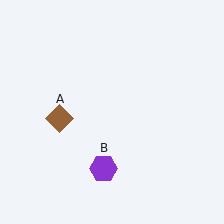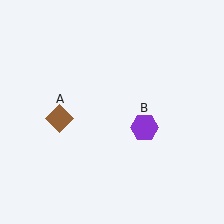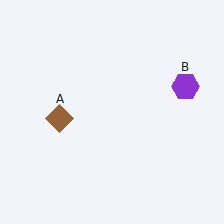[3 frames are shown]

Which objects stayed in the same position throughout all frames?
Brown diamond (object A) remained stationary.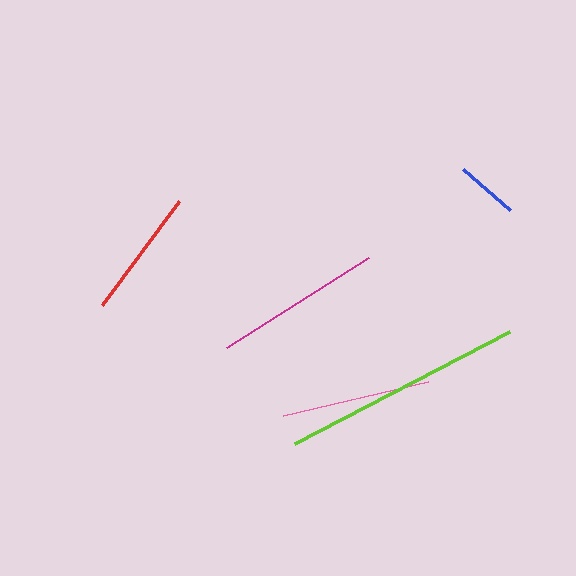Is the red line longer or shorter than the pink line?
The pink line is longer than the red line.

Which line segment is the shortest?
The blue line is the shortest at approximately 62 pixels.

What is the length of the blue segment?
The blue segment is approximately 62 pixels long.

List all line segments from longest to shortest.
From longest to shortest: lime, magenta, pink, red, blue.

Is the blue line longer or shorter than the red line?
The red line is longer than the blue line.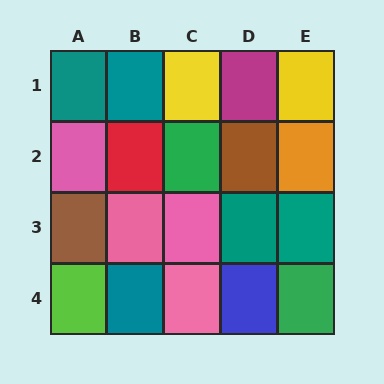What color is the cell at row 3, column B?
Pink.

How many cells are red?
1 cell is red.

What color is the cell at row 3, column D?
Teal.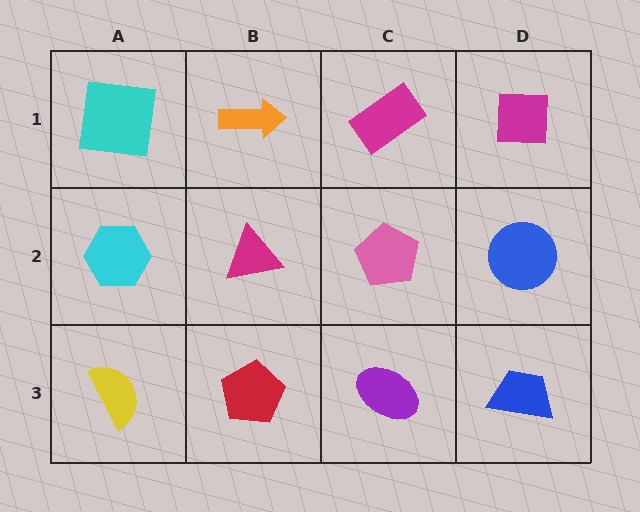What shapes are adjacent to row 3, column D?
A blue circle (row 2, column D), a purple ellipse (row 3, column C).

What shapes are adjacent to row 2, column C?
A magenta rectangle (row 1, column C), a purple ellipse (row 3, column C), a magenta triangle (row 2, column B), a blue circle (row 2, column D).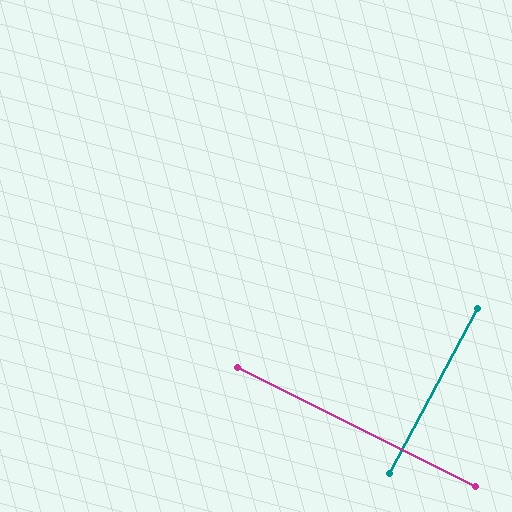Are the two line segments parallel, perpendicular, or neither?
Perpendicular — they meet at approximately 88°.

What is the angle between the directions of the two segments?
Approximately 88 degrees.